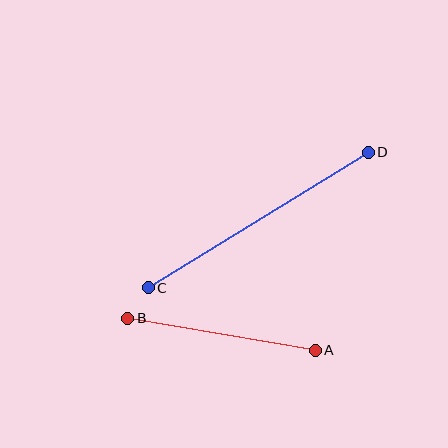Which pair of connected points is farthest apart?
Points C and D are farthest apart.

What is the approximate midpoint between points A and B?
The midpoint is at approximately (222, 334) pixels.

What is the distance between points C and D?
The distance is approximately 259 pixels.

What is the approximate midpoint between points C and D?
The midpoint is at approximately (258, 220) pixels.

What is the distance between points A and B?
The distance is approximately 190 pixels.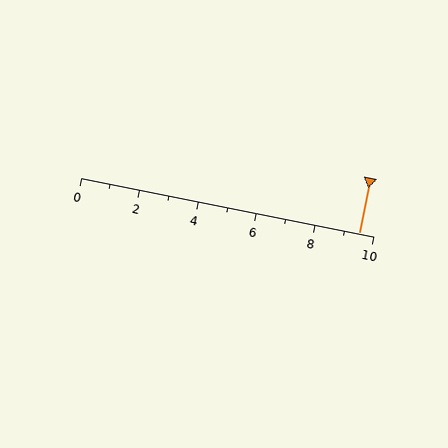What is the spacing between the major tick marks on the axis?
The major ticks are spaced 2 apart.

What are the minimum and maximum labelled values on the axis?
The axis runs from 0 to 10.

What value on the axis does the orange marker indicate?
The marker indicates approximately 9.5.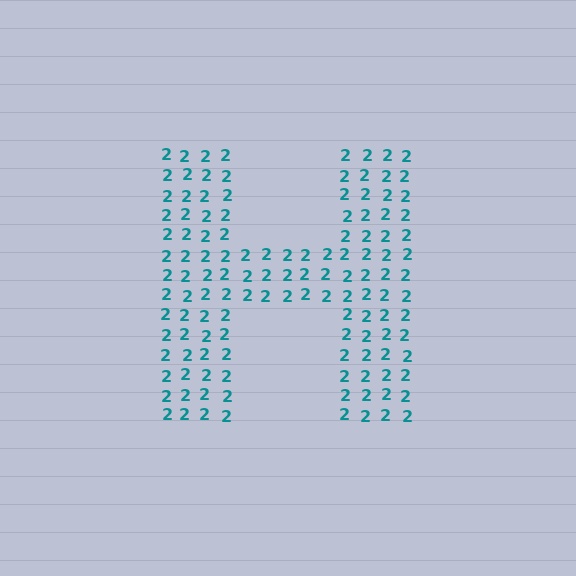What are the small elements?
The small elements are digit 2's.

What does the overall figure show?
The overall figure shows the letter H.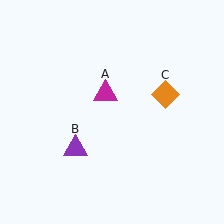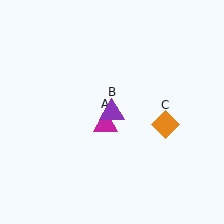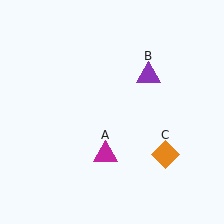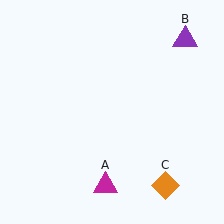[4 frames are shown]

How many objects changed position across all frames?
3 objects changed position: magenta triangle (object A), purple triangle (object B), orange diamond (object C).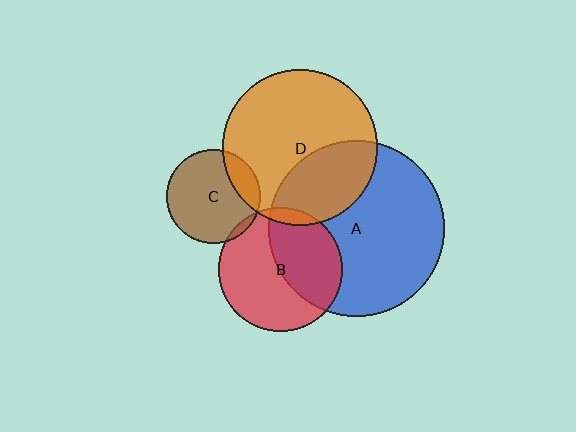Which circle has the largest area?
Circle A (blue).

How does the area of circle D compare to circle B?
Approximately 1.6 times.